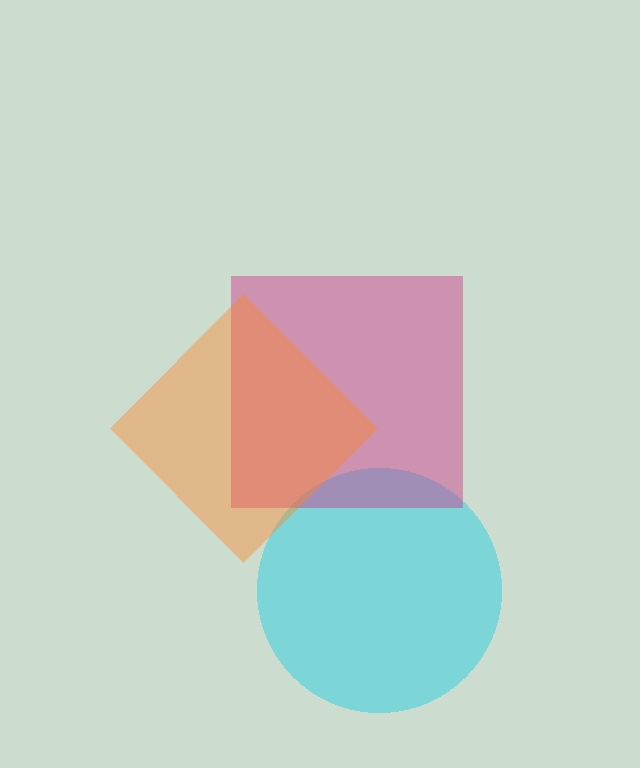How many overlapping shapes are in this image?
There are 3 overlapping shapes in the image.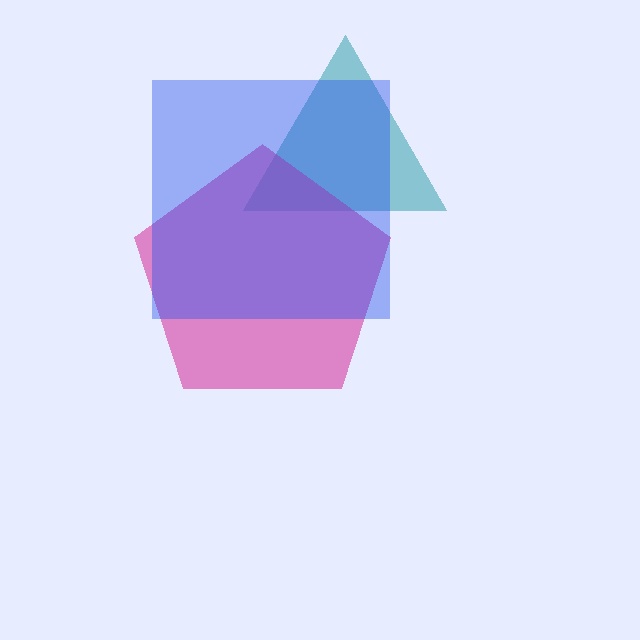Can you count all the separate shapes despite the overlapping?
Yes, there are 3 separate shapes.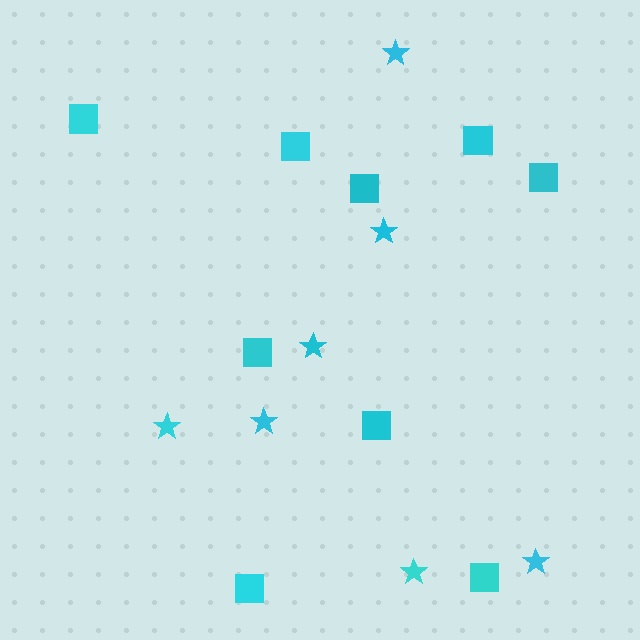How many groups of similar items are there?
There are 2 groups: one group of squares (9) and one group of stars (7).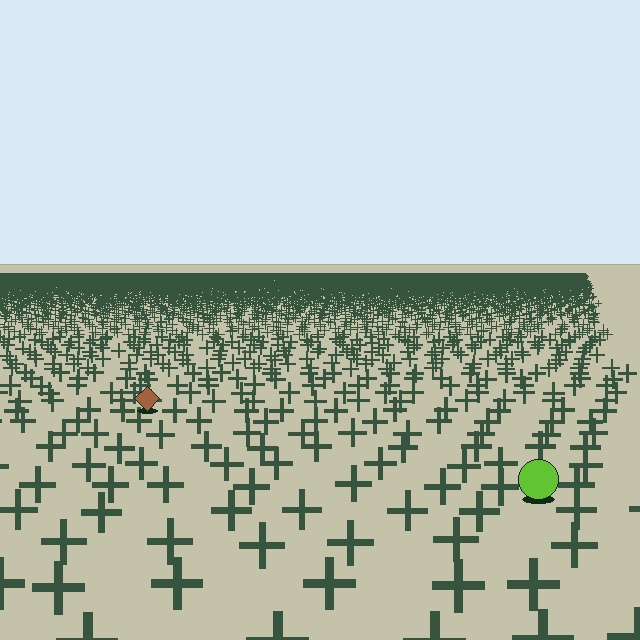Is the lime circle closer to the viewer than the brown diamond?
Yes. The lime circle is closer — you can tell from the texture gradient: the ground texture is coarser near it.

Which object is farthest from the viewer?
The brown diamond is farthest from the viewer. It appears smaller and the ground texture around it is denser.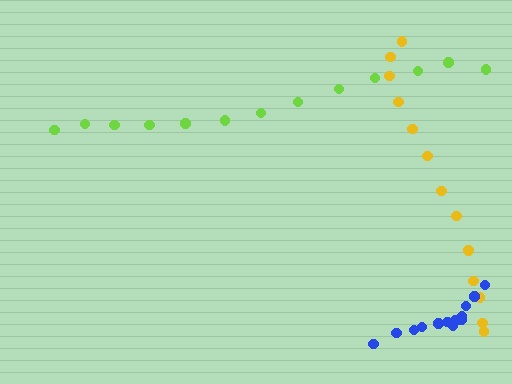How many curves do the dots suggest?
There are 3 distinct paths.